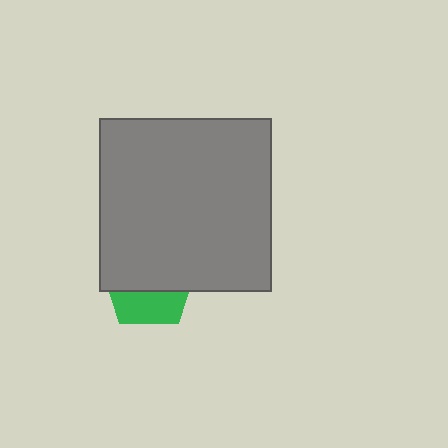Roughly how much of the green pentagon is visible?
A small part of it is visible (roughly 37%).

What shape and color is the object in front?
The object in front is a gray square.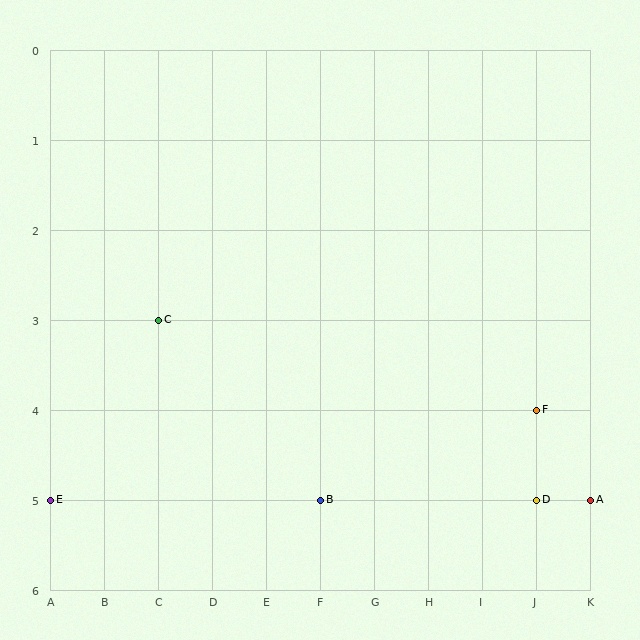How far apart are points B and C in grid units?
Points B and C are 3 columns and 2 rows apart (about 3.6 grid units diagonally).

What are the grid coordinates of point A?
Point A is at grid coordinates (K, 5).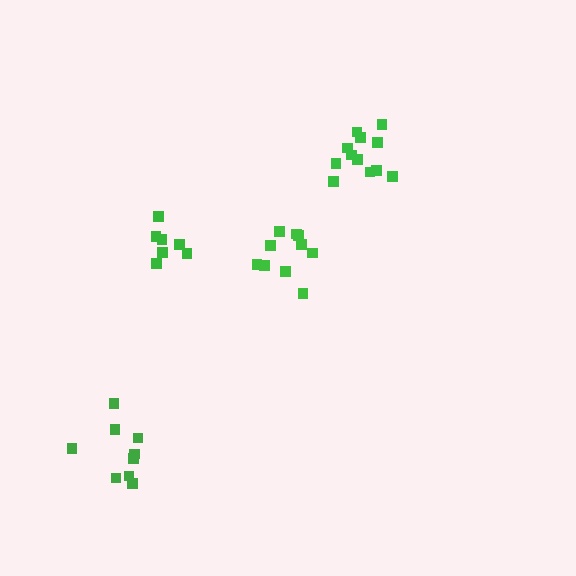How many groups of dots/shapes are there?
There are 4 groups.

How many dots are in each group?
Group 1: 7 dots, Group 2: 9 dots, Group 3: 12 dots, Group 4: 10 dots (38 total).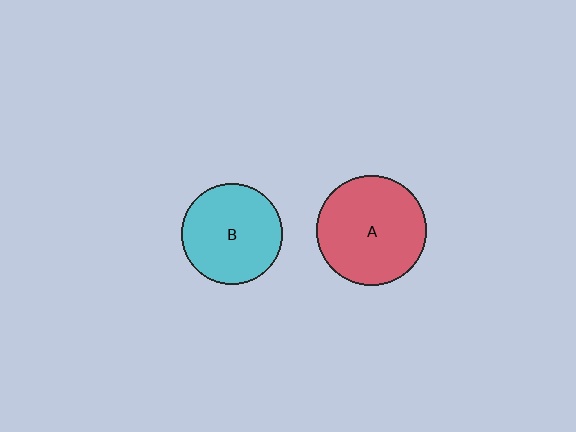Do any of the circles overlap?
No, none of the circles overlap.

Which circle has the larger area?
Circle A (red).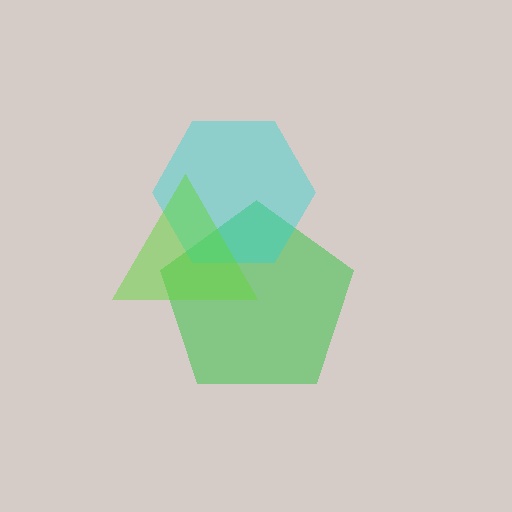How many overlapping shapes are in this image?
There are 3 overlapping shapes in the image.